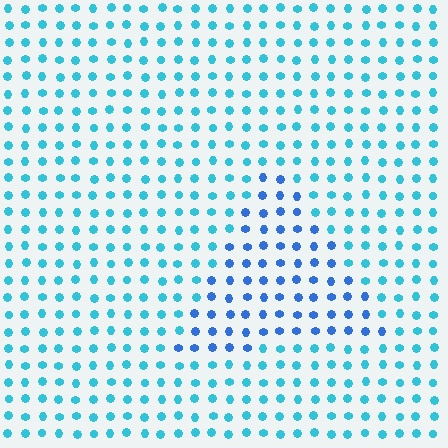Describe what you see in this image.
The image is filled with small cyan elements in a uniform arrangement. A triangle-shaped region is visible where the elements are tinted to a slightly different hue, forming a subtle color boundary.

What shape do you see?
I see a triangle.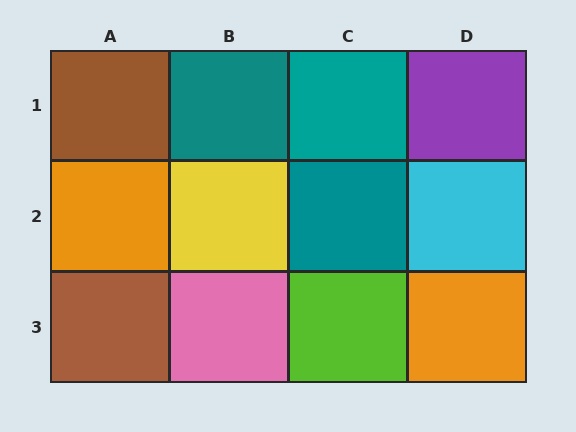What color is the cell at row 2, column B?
Yellow.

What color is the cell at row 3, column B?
Pink.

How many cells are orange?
2 cells are orange.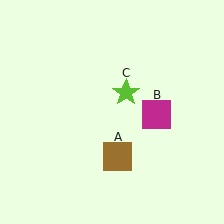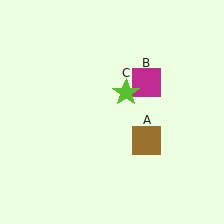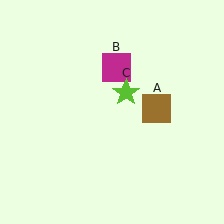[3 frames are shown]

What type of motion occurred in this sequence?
The brown square (object A), magenta square (object B) rotated counterclockwise around the center of the scene.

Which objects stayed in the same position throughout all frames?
Lime star (object C) remained stationary.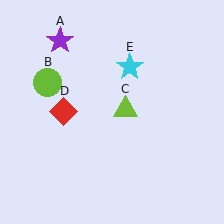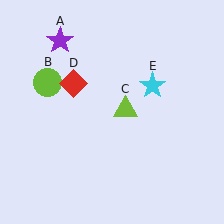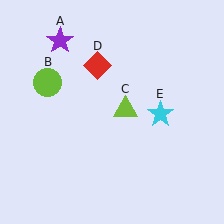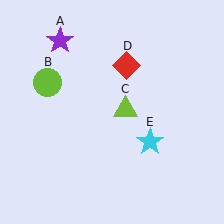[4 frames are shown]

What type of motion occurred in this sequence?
The red diamond (object D), cyan star (object E) rotated clockwise around the center of the scene.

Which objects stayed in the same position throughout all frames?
Purple star (object A) and lime circle (object B) and lime triangle (object C) remained stationary.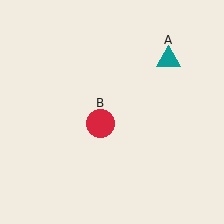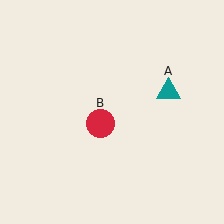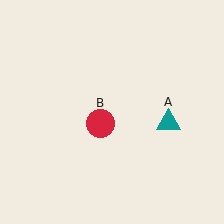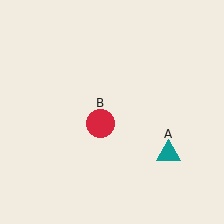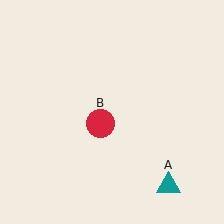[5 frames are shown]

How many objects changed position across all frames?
1 object changed position: teal triangle (object A).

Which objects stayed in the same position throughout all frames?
Red circle (object B) remained stationary.